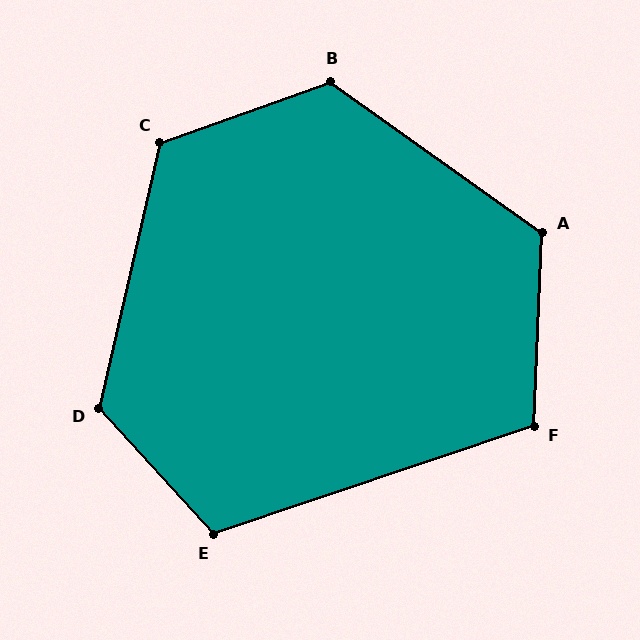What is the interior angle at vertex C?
Approximately 123 degrees (obtuse).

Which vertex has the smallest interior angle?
F, at approximately 111 degrees.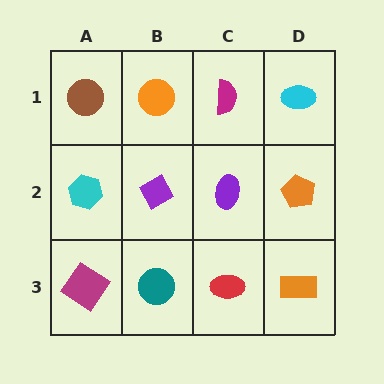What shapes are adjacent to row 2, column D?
A cyan ellipse (row 1, column D), an orange rectangle (row 3, column D), a purple ellipse (row 2, column C).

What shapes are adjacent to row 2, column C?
A magenta semicircle (row 1, column C), a red ellipse (row 3, column C), a purple diamond (row 2, column B), an orange pentagon (row 2, column D).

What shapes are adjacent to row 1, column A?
A cyan hexagon (row 2, column A), an orange circle (row 1, column B).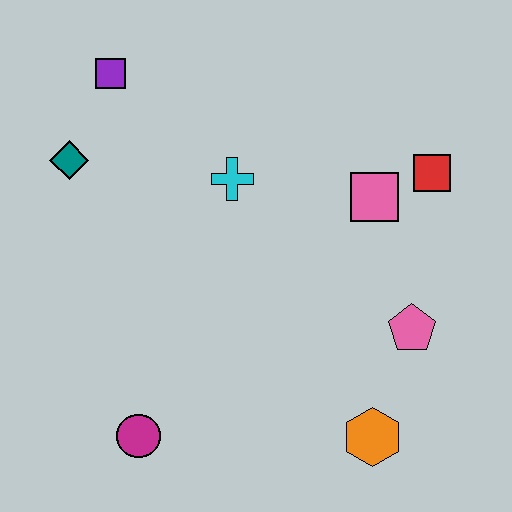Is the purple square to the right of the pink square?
No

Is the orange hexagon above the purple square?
No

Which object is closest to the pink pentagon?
The orange hexagon is closest to the pink pentagon.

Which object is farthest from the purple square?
The orange hexagon is farthest from the purple square.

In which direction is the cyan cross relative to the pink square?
The cyan cross is to the left of the pink square.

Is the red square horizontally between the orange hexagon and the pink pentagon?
No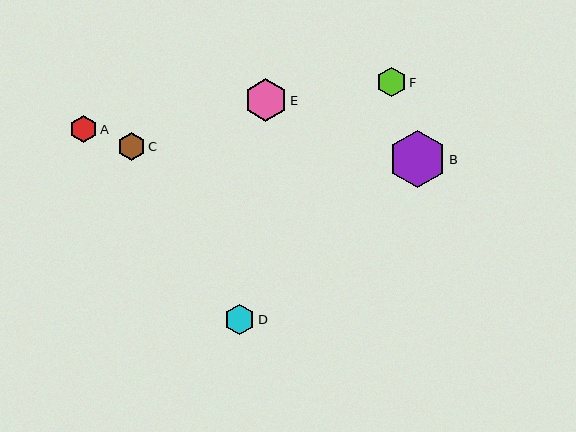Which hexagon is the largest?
Hexagon B is the largest with a size of approximately 57 pixels.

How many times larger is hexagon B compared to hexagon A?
Hexagon B is approximately 2.1 times the size of hexagon A.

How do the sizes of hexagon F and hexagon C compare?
Hexagon F and hexagon C are approximately the same size.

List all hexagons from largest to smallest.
From largest to smallest: B, E, D, F, C, A.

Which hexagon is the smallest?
Hexagon A is the smallest with a size of approximately 27 pixels.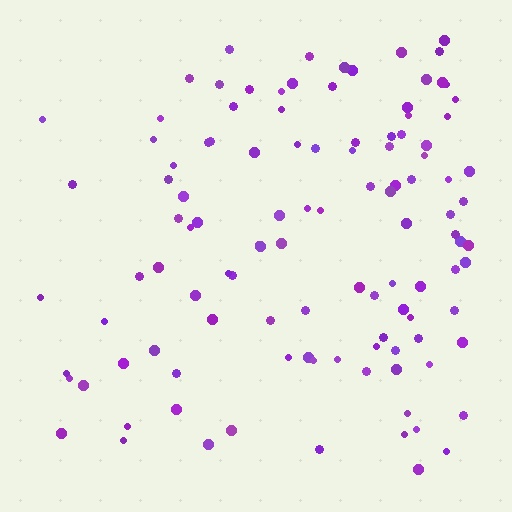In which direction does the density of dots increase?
From left to right, with the right side densest.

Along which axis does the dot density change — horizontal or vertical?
Horizontal.